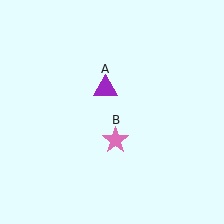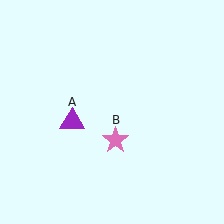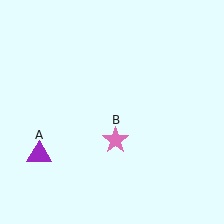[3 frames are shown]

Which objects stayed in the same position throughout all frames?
Pink star (object B) remained stationary.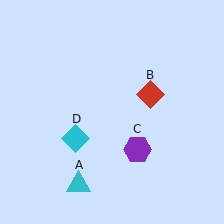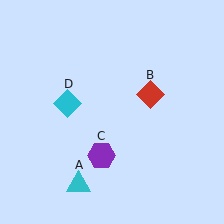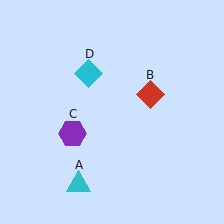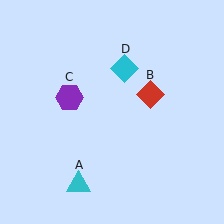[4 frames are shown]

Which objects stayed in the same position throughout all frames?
Cyan triangle (object A) and red diamond (object B) remained stationary.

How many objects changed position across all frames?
2 objects changed position: purple hexagon (object C), cyan diamond (object D).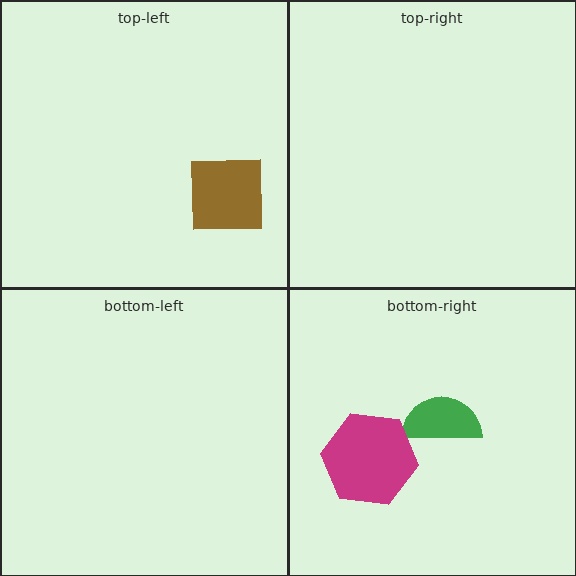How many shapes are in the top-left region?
1.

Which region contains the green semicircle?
The bottom-right region.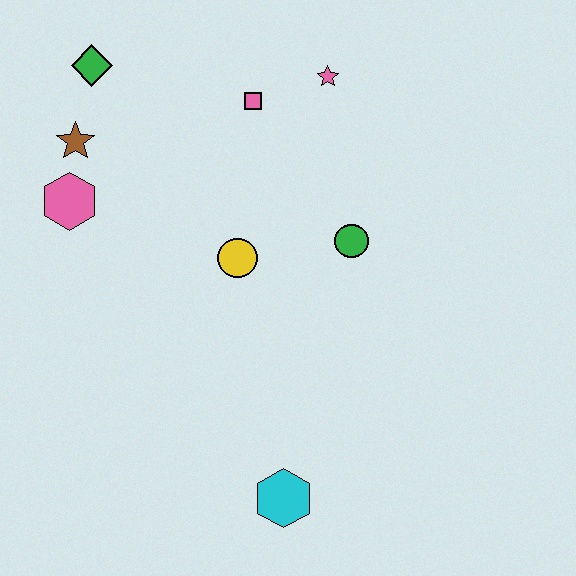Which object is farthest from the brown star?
The cyan hexagon is farthest from the brown star.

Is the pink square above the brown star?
Yes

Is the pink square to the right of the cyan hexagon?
No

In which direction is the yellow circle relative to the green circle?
The yellow circle is to the left of the green circle.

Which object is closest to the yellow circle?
The green circle is closest to the yellow circle.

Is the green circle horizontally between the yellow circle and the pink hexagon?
No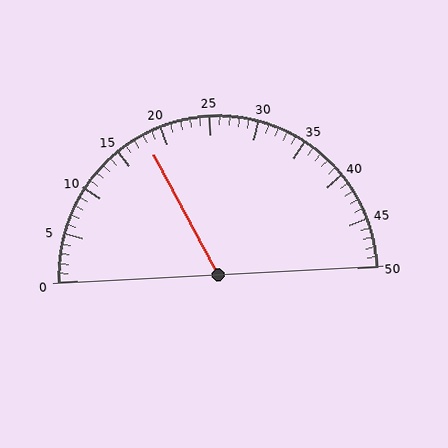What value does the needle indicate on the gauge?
The needle indicates approximately 18.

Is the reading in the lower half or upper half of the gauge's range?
The reading is in the lower half of the range (0 to 50).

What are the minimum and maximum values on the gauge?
The gauge ranges from 0 to 50.